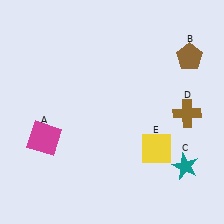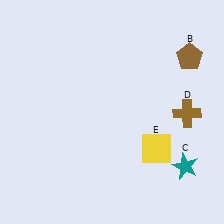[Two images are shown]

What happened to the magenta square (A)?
The magenta square (A) was removed in Image 2. It was in the bottom-left area of Image 1.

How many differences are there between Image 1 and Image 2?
There is 1 difference between the two images.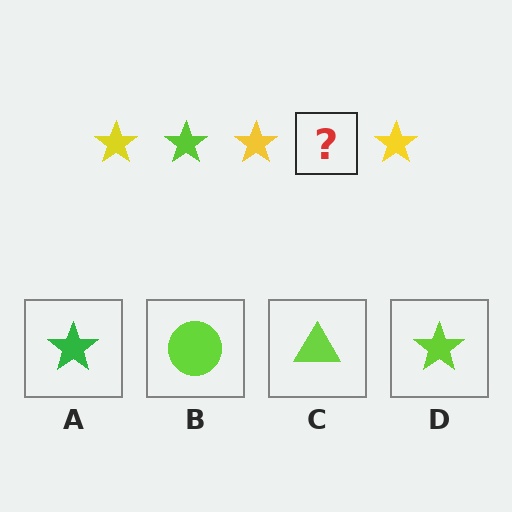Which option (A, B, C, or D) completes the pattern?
D.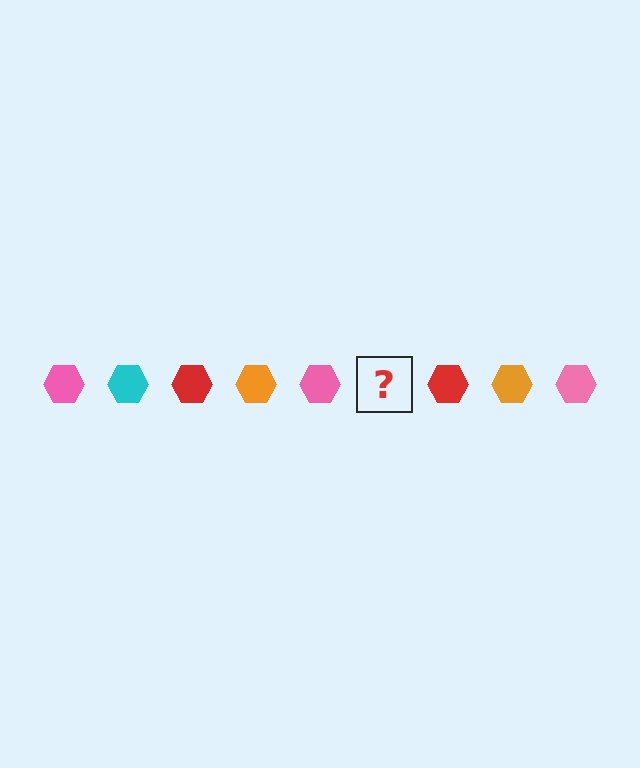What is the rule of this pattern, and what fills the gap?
The rule is that the pattern cycles through pink, cyan, red, orange hexagons. The gap should be filled with a cyan hexagon.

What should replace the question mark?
The question mark should be replaced with a cyan hexagon.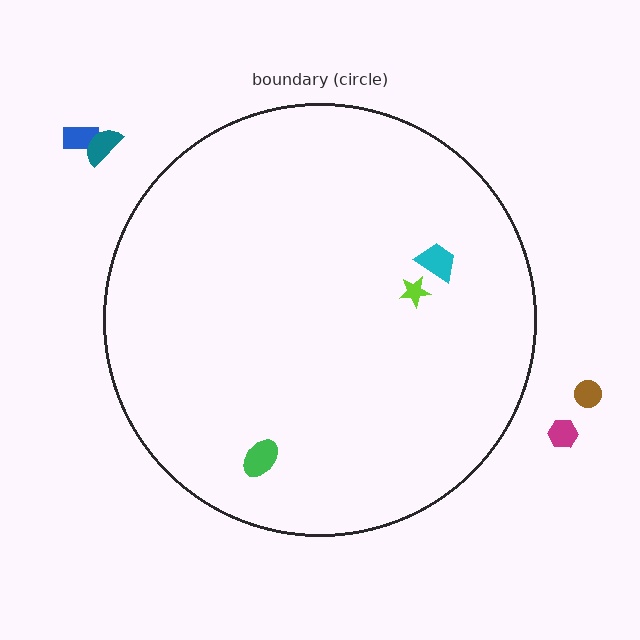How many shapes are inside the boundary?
3 inside, 4 outside.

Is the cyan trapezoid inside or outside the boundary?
Inside.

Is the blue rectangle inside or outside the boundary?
Outside.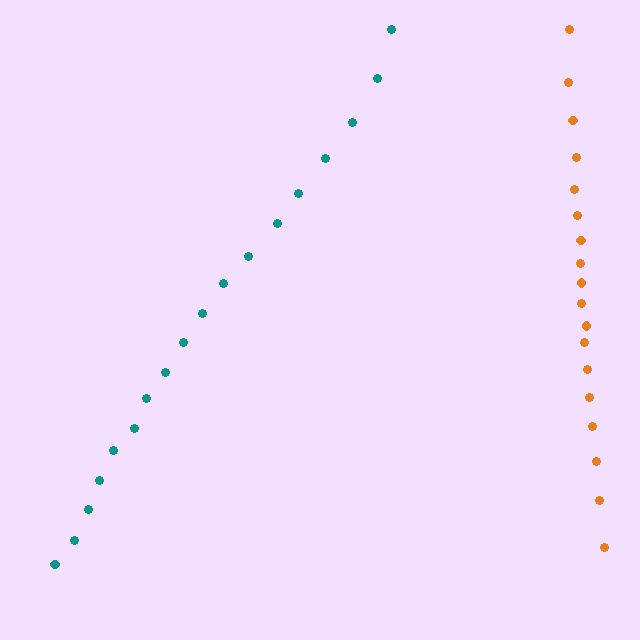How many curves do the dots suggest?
There are 2 distinct paths.